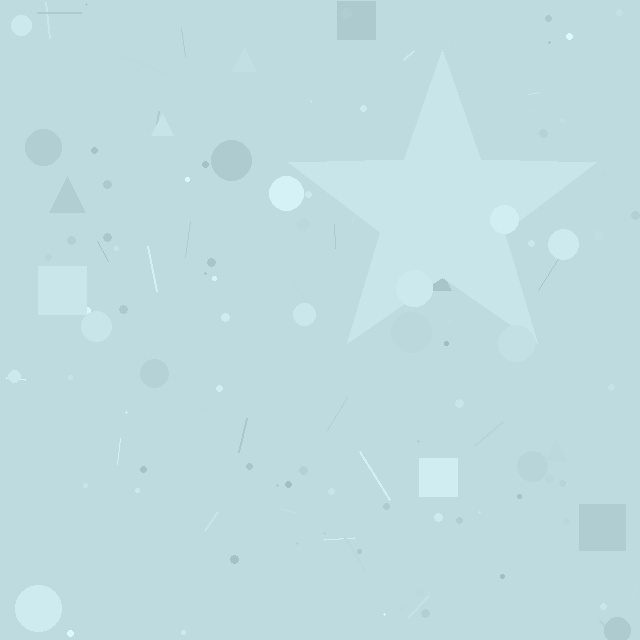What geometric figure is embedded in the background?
A star is embedded in the background.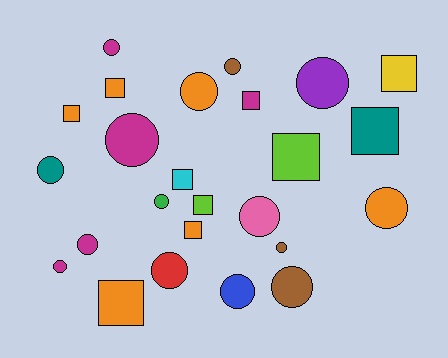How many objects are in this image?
There are 25 objects.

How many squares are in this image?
There are 10 squares.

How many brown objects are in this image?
There are 3 brown objects.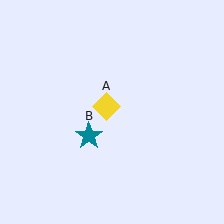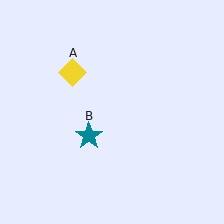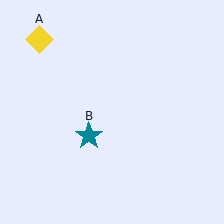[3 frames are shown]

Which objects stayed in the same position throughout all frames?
Teal star (object B) remained stationary.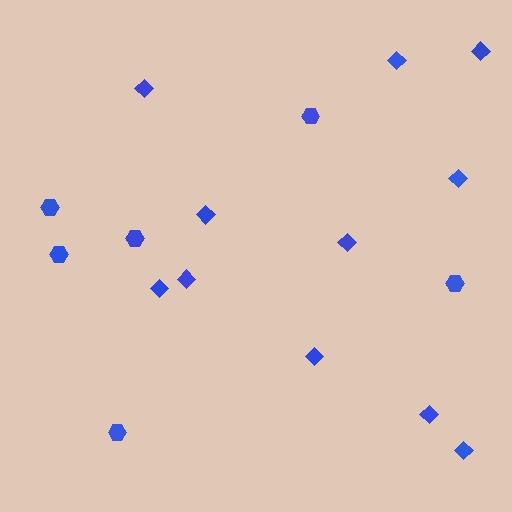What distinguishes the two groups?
There are 2 groups: one group of hexagons (6) and one group of diamonds (11).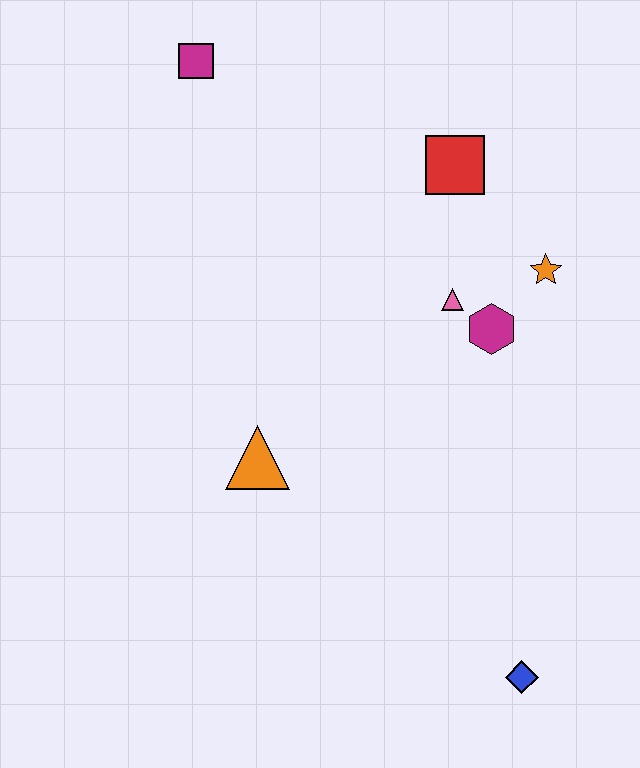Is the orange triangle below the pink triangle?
Yes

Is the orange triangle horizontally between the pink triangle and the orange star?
No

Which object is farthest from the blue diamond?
The magenta square is farthest from the blue diamond.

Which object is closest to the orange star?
The magenta hexagon is closest to the orange star.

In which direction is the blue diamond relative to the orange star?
The blue diamond is below the orange star.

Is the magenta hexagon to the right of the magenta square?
Yes